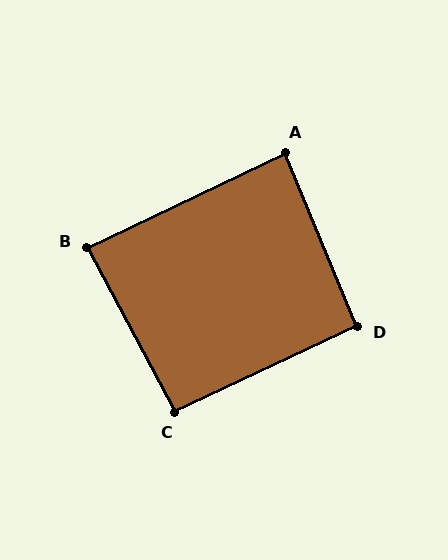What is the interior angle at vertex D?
Approximately 93 degrees (approximately right).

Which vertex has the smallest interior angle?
A, at approximately 87 degrees.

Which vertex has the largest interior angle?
C, at approximately 93 degrees.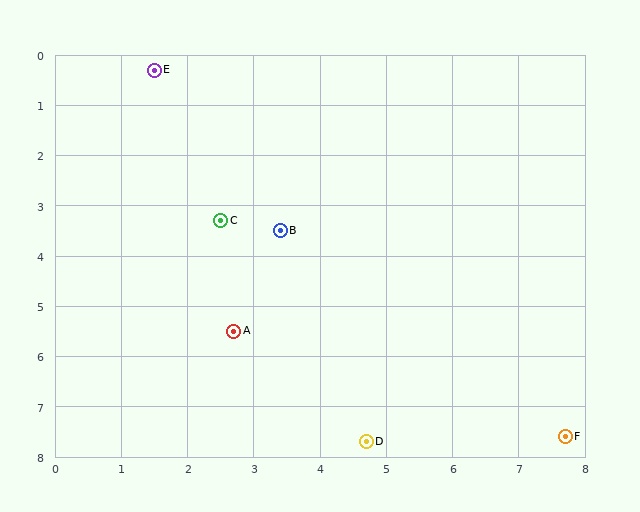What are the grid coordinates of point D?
Point D is at approximately (4.7, 7.7).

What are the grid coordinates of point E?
Point E is at approximately (1.5, 0.3).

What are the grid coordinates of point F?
Point F is at approximately (7.7, 7.6).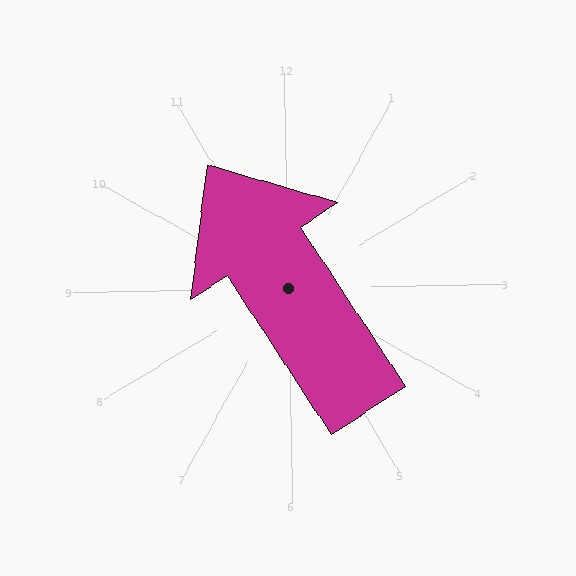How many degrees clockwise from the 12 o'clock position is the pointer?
Approximately 328 degrees.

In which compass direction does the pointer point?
Northwest.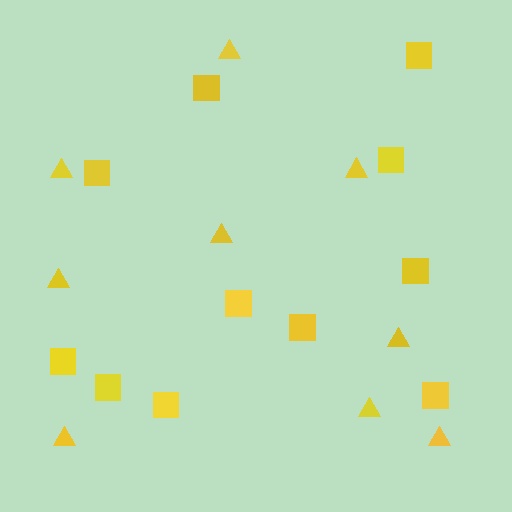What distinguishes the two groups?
There are 2 groups: one group of squares (11) and one group of triangles (9).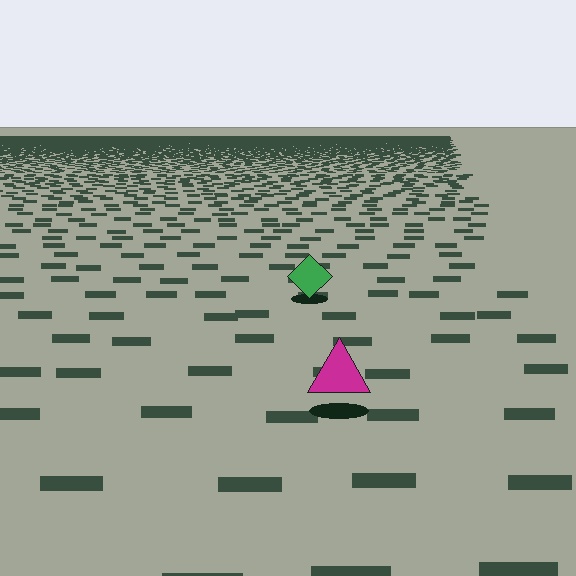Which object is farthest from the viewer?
The green diamond is farthest from the viewer. It appears smaller and the ground texture around it is denser.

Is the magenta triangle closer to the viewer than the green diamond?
Yes. The magenta triangle is closer — you can tell from the texture gradient: the ground texture is coarser near it.